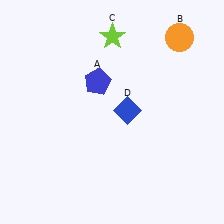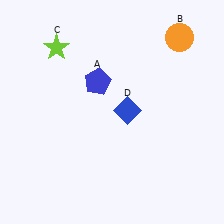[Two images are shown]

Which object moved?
The lime star (C) moved left.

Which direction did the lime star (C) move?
The lime star (C) moved left.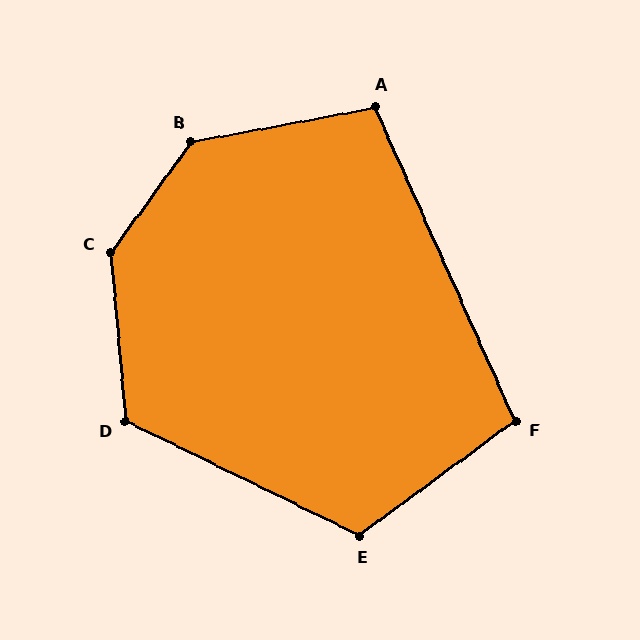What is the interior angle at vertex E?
Approximately 117 degrees (obtuse).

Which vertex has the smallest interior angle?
F, at approximately 102 degrees.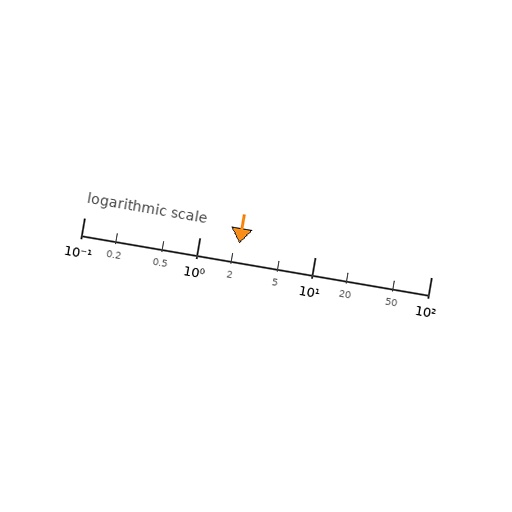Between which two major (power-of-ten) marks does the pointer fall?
The pointer is between 1 and 10.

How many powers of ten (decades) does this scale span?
The scale spans 3 decades, from 0.1 to 100.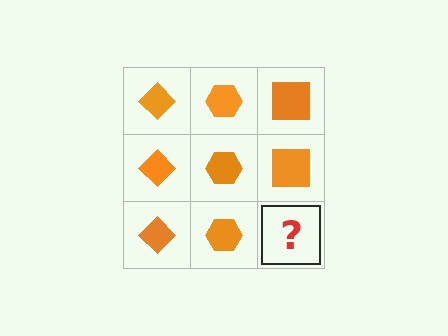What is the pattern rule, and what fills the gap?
The rule is that each column has a consistent shape. The gap should be filled with an orange square.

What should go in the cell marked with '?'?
The missing cell should contain an orange square.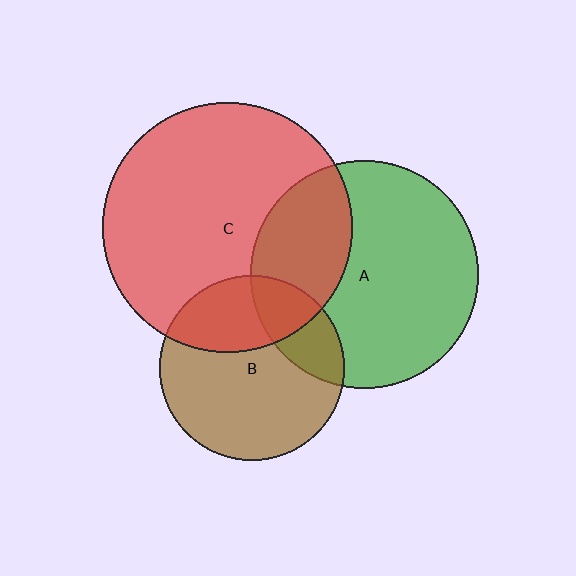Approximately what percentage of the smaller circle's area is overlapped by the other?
Approximately 30%.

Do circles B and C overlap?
Yes.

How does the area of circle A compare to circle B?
Approximately 1.5 times.